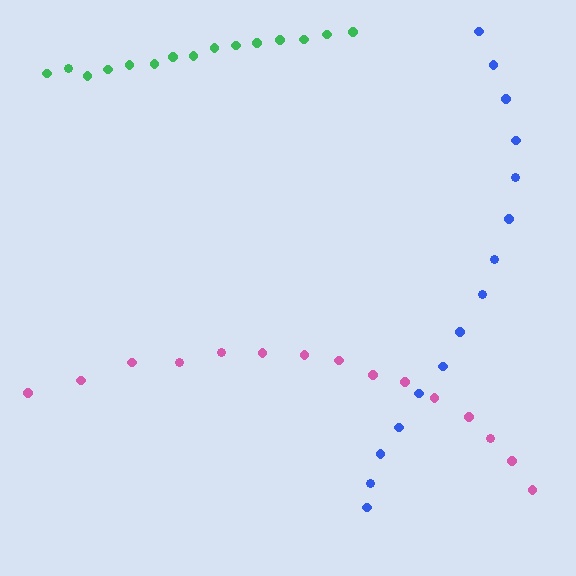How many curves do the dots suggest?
There are 3 distinct paths.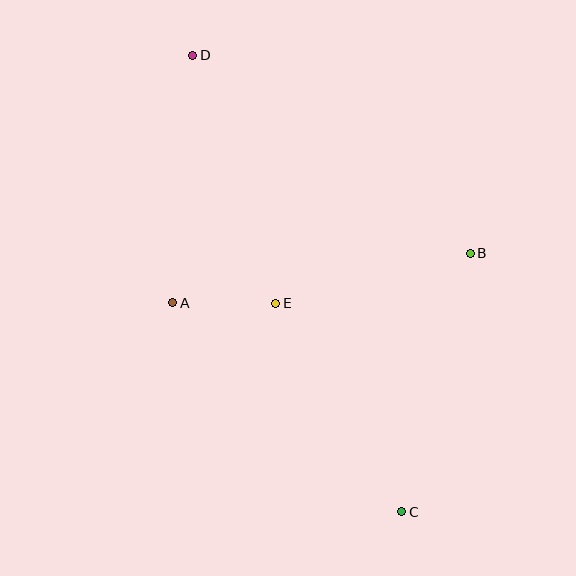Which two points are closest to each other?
Points A and E are closest to each other.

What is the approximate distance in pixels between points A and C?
The distance between A and C is approximately 310 pixels.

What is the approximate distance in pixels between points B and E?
The distance between B and E is approximately 201 pixels.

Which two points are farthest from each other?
Points C and D are farthest from each other.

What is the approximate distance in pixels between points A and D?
The distance between A and D is approximately 248 pixels.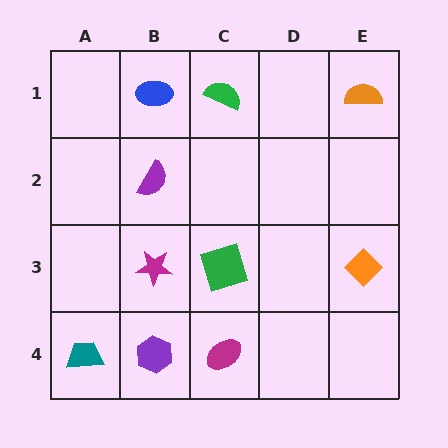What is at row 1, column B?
A blue ellipse.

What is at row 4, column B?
A purple hexagon.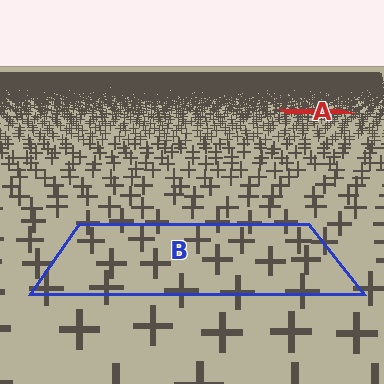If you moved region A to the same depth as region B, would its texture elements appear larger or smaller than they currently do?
They would appear larger. At a closer depth, the same texture elements are projected at a bigger on-screen size.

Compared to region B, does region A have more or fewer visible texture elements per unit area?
Region A has more texture elements per unit area — they are packed more densely because it is farther away.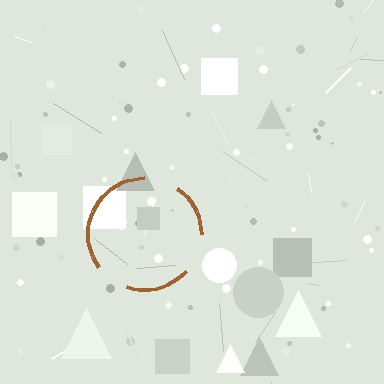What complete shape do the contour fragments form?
The contour fragments form a circle.